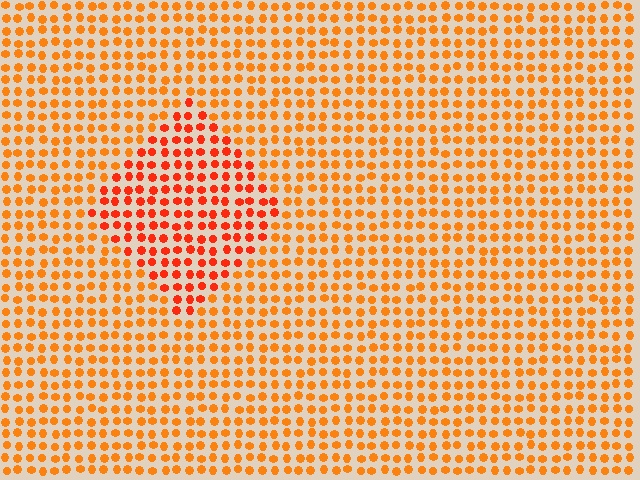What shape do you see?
I see a diamond.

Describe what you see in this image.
The image is filled with small orange elements in a uniform arrangement. A diamond-shaped region is visible where the elements are tinted to a slightly different hue, forming a subtle color boundary.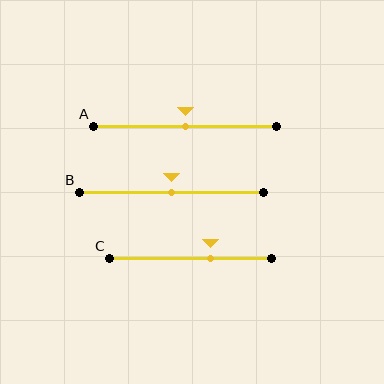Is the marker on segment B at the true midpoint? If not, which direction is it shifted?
Yes, the marker on segment B is at the true midpoint.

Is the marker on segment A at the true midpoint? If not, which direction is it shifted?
Yes, the marker on segment A is at the true midpoint.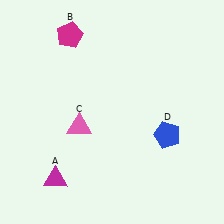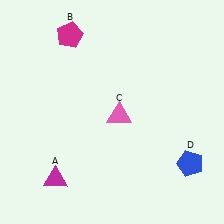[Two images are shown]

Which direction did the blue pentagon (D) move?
The blue pentagon (D) moved down.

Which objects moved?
The objects that moved are: the pink triangle (C), the blue pentagon (D).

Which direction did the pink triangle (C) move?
The pink triangle (C) moved right.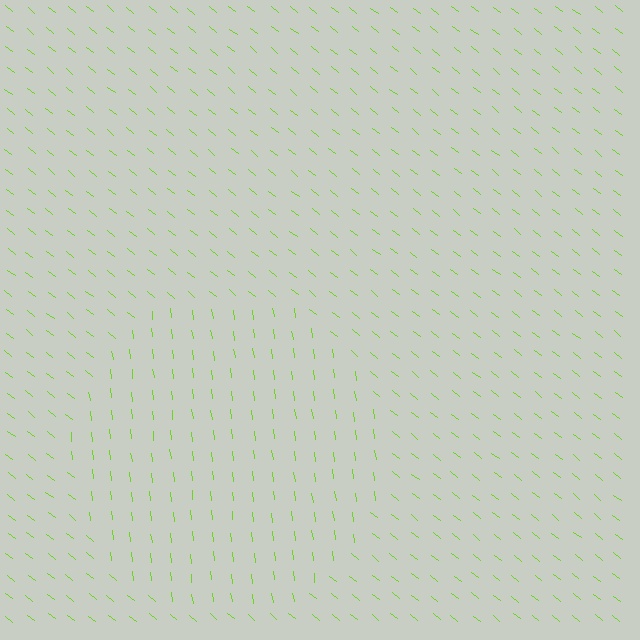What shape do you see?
I see a circle.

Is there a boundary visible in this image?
Yes, there is a texture boundary formed by a change in line orientation.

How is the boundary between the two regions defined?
The boundary is defined purely by a change in line orientation (approximately 45 degrees difference). All lines are the same color and thickness.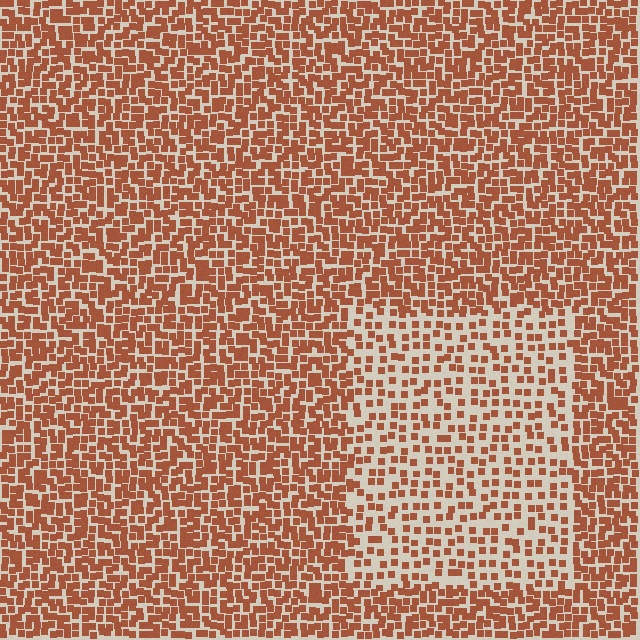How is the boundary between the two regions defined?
The boundary is defined by a change in element density (approximately 2.0x ratio). All elements are the same color, size, and shape.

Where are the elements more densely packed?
The elements are more densely packed outside the rectangle boundary.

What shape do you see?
I see a rectangle.